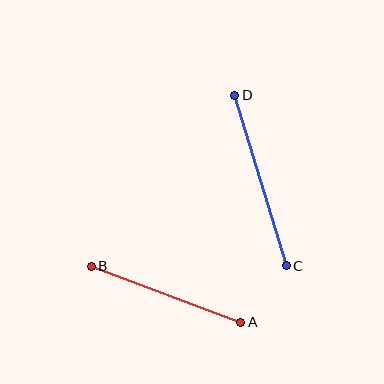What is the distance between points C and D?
The distance is approximately 178 pixels.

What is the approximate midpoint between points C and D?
The midpoint is at approximately (260, 180) pixels.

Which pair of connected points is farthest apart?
Points C and D are farthest apart.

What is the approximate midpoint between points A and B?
The midpoint is at approximately (166, 294) pixels.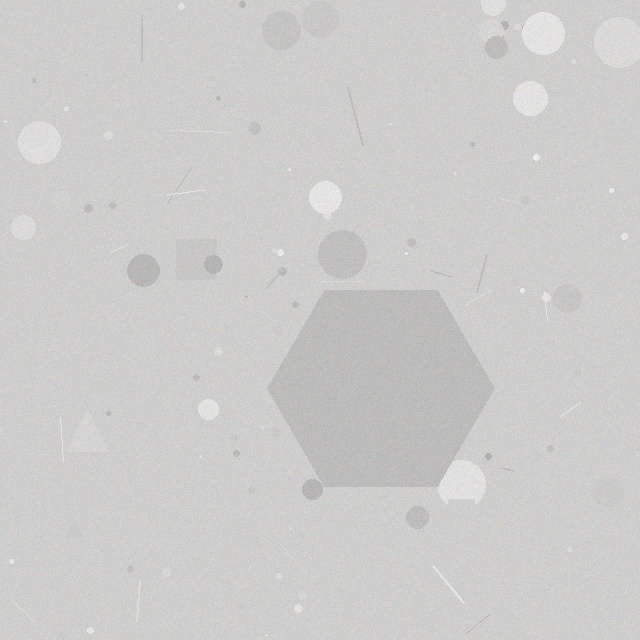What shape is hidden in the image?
A hexagon is hidden in the image.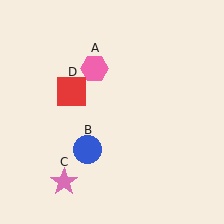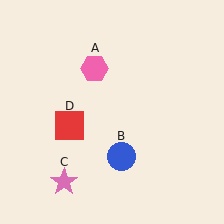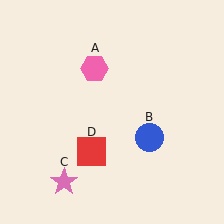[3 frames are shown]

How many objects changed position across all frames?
2 objects changed position: blue circle (object B), red square (object D).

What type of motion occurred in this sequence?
The blue circle (object B), red square (object D) rotated counterclockwise around the center of the scene.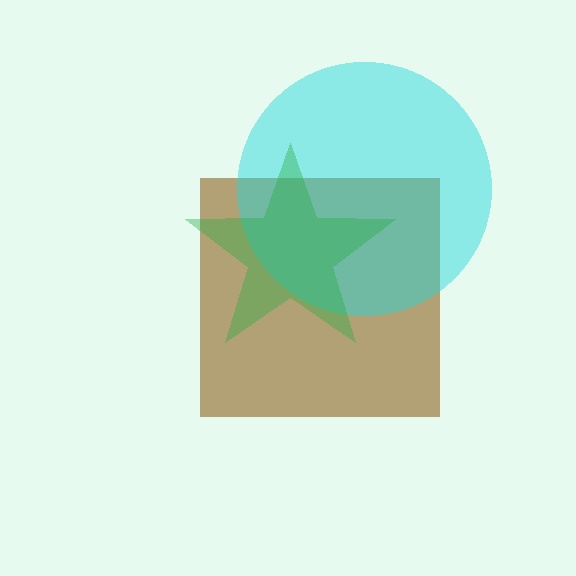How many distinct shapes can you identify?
There are 3 distinct shapes: a brown square, a cyan circle, a green star.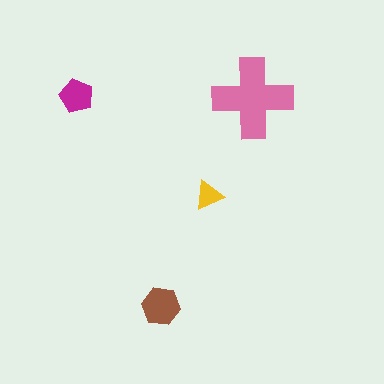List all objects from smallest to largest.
The yellow triangle, the magenta pentagon, the brown hexagon, the pink cross.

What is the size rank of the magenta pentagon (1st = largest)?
3rd.